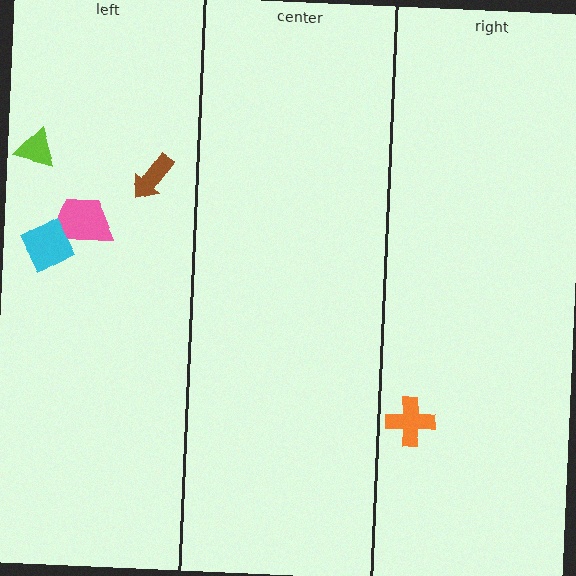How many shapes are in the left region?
4.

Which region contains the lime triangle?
The left region.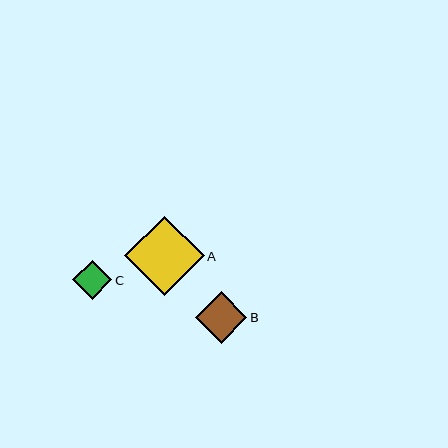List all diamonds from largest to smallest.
From largest to smallest: A, B, C.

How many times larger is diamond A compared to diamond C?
Diamond A is approximately 2.0 times the size of diamond C.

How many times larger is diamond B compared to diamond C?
Diamond B is approximately 1.3 times the size of diamond C.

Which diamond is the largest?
Diamond A is the largest with a size of approximately 79 pixels.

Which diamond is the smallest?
Diamond C is the smallest with a size of approximately 39 pixels.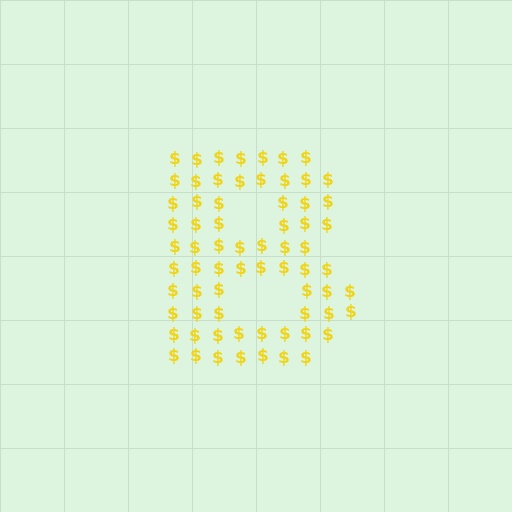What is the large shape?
The large shape is the letter B.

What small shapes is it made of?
It is made of small dollar signs.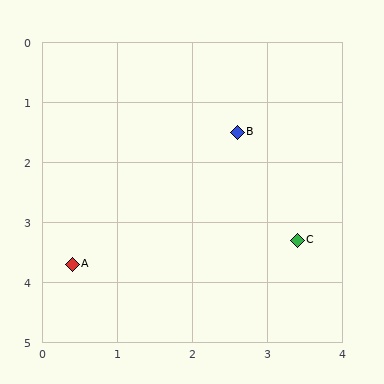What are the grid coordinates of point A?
Point A is at approximately (0.4, 3.7).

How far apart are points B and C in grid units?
Points B and C are about 2.0 grid units apart.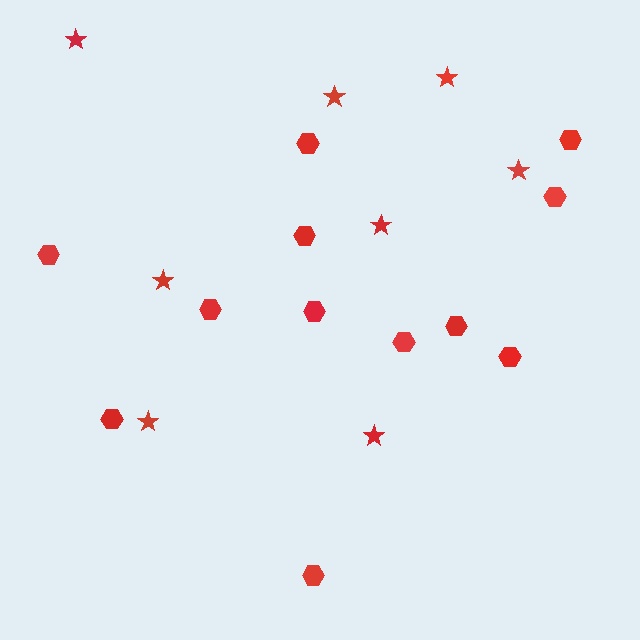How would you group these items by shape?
There are 2 groups: one group of hexagons (12) and one group of stars (8).